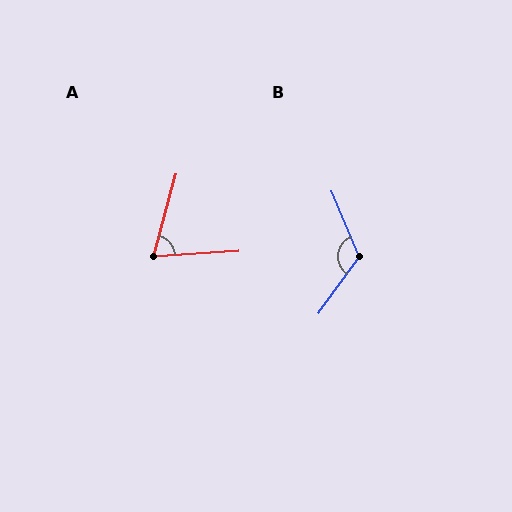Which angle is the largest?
B, at approximately 122 degrees.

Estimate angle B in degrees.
Approximately 122 degrees.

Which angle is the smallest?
A, at approximately 71 degrees.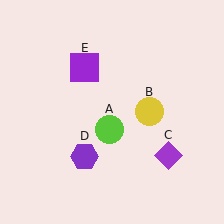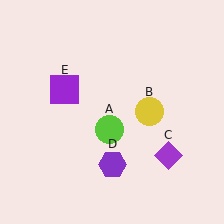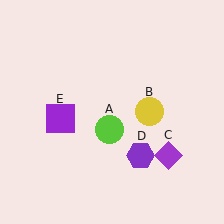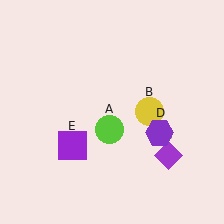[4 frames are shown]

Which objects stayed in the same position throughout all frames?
Lime circle (object A) and yellow circle (object B) and purple diamond (object C) remained stationary.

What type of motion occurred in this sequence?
The purple hexagon (object D), purple square (object E) rotated counterclockwise around the center of the scene.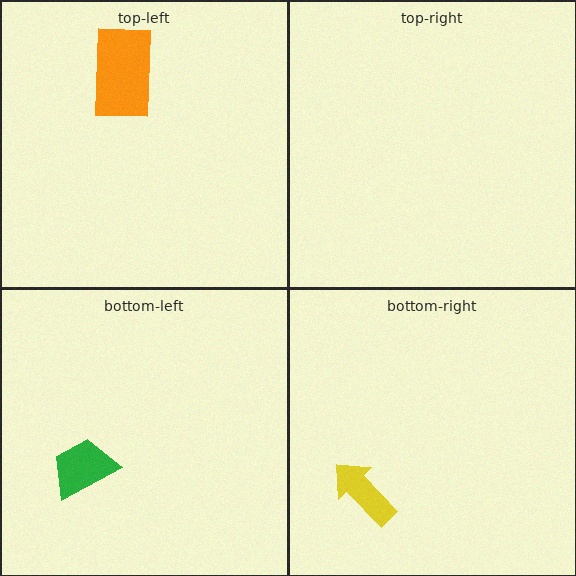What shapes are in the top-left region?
The orange rectangle.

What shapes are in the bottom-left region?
The green trapezoid.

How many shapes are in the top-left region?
1.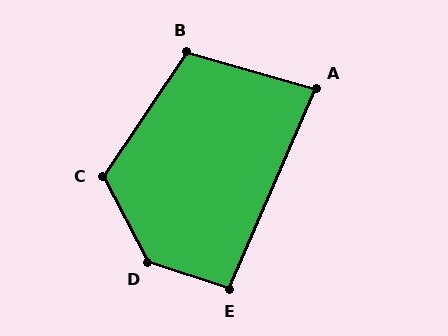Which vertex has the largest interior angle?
D, at approximately 136 degrees.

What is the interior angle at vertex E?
Approximately 95 degrees (obtuse).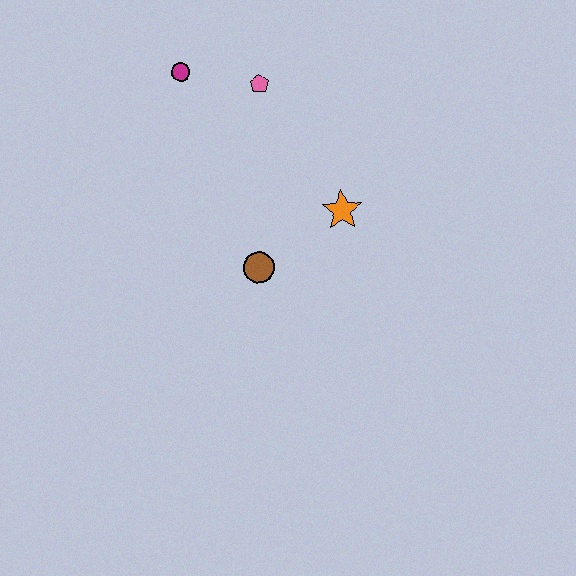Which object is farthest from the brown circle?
The magenta circle is farthest from the brown circle.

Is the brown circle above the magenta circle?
No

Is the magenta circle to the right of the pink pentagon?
No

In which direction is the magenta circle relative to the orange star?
The magenta circle is to the left of the orange star.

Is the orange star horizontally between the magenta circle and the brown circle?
No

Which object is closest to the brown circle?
The orange star is closest to the brown circle.